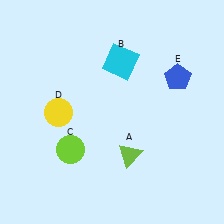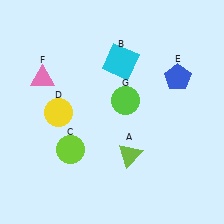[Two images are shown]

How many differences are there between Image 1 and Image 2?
There are 2 differences between the two images.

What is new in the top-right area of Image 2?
A lime circle (G) was added in the top-right area of Image 2.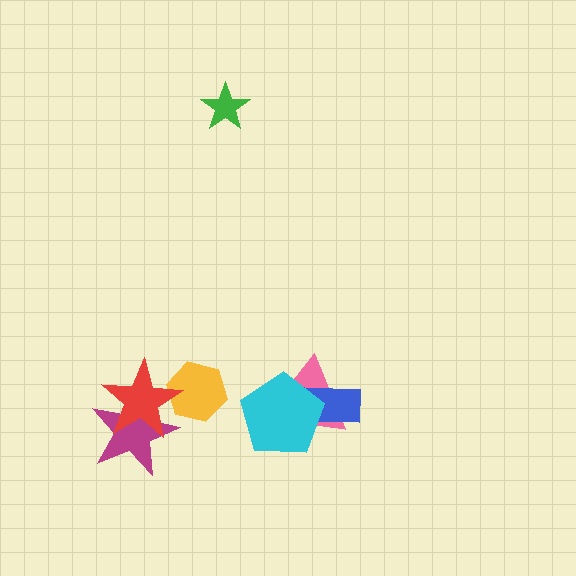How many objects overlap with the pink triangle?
2 objects overlap with the pink triangle.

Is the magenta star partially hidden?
Yes, it is partially covered by another shape.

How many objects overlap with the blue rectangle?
2 objects overlap with the blue rectangle.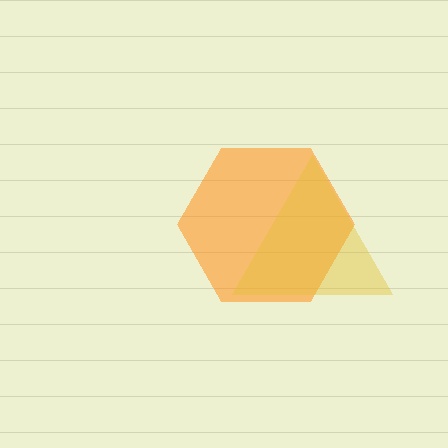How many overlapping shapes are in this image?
There are 2 overlapping shapes in the image.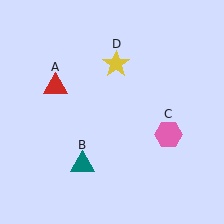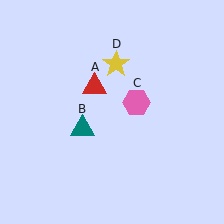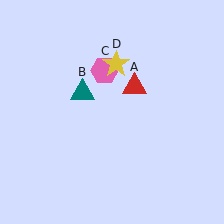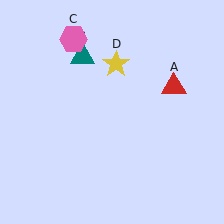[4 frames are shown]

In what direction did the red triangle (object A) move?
The red triangle (object A) moved right.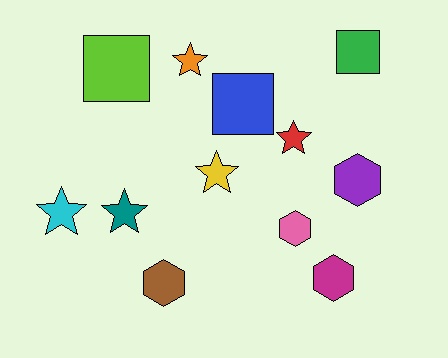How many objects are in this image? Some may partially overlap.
There are 12 objects.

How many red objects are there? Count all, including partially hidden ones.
There is 1 red object.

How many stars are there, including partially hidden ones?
There are 5 stars.